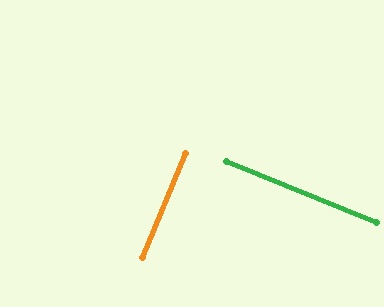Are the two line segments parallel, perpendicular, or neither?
Perpendicular — they meet at approximately 89°.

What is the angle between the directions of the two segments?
Approximately 89 degrees.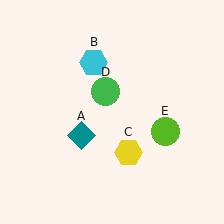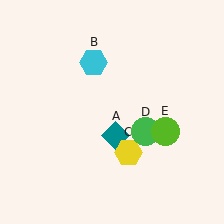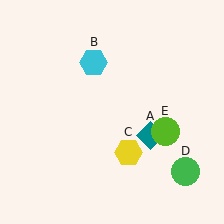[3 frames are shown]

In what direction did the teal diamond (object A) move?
The teal diamond (object A) moved right.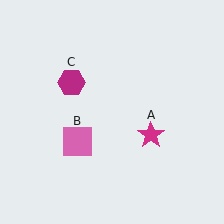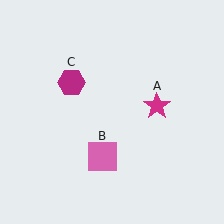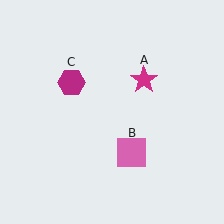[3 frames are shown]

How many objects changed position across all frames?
2 objects changed position: magenta star (object A), pink square (object B).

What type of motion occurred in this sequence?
The magenta star (object A), pink square (object B) rotated counterclockwise around the center of the scene.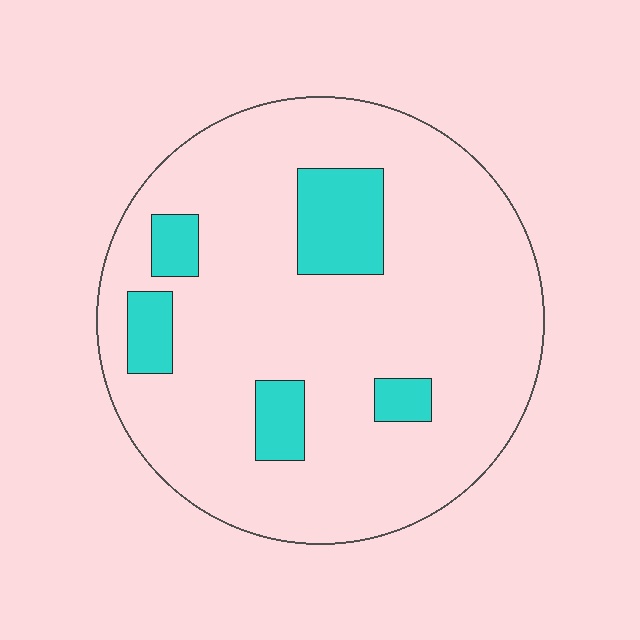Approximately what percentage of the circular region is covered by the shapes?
Approximately 15%.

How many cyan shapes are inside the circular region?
5.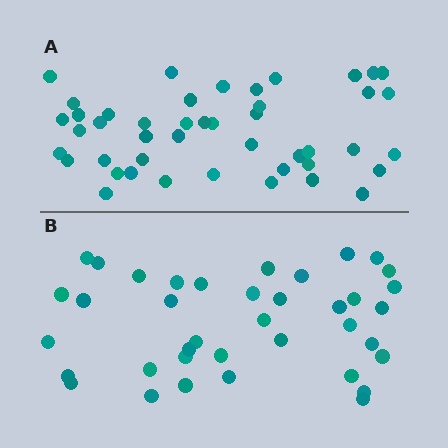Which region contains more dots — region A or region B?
Region A (the top region) has more dots.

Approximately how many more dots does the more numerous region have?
Region A has roughly 8 or so more dots than region B.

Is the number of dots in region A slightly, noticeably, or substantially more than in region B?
Region A has only slightly more — the two regions are fairly close. The ratio is roughly 1.2 to 1.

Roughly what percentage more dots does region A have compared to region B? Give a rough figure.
About 20% more.